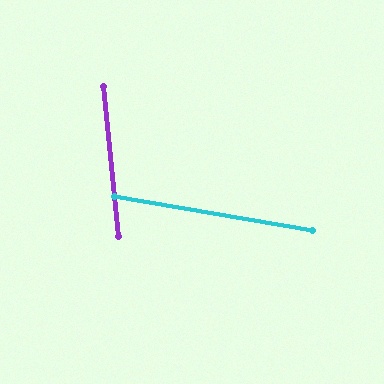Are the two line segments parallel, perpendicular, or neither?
Neither parallel nor perpendicular — they differ by about 75°.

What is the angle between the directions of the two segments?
Approximately 75 degrees.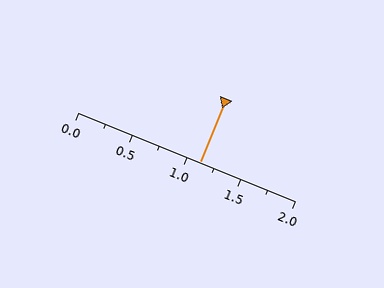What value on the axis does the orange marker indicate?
The marker indicates approximately 1.12.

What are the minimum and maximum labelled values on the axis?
The axis runs from 0.0 to 2.0.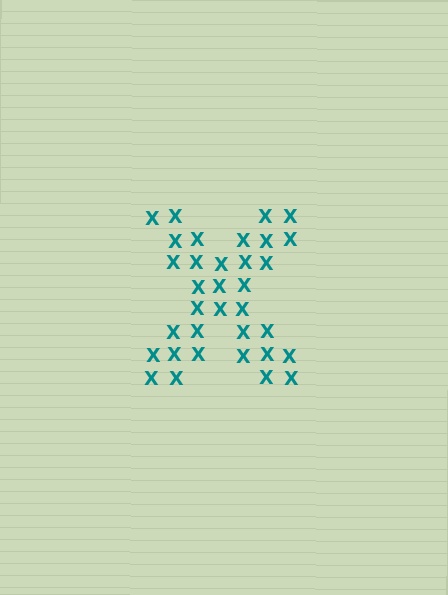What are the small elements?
The small elements are letter X's.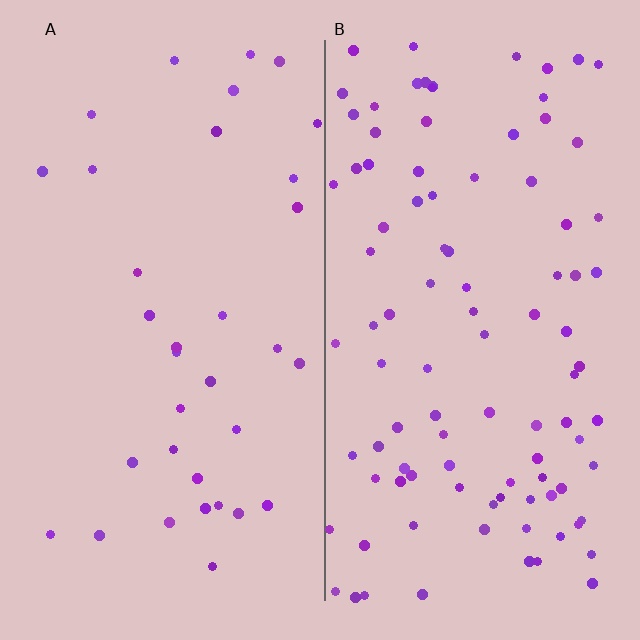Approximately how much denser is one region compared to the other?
Approximately 2.9× — region B over region A.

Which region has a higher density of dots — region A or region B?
B (the right).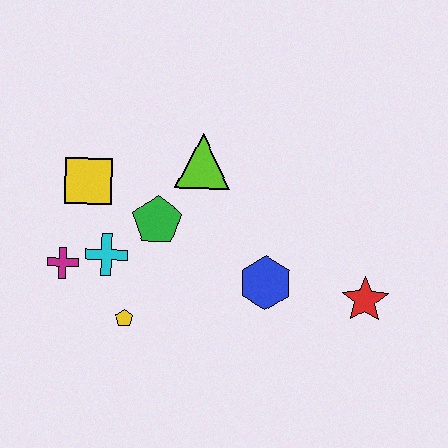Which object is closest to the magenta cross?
The cyan cross is closest to the magenta cross.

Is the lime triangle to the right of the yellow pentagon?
Yes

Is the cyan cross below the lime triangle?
Yes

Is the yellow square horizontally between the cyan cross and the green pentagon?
No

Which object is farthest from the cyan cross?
The red star is farthest from the cyan cross.